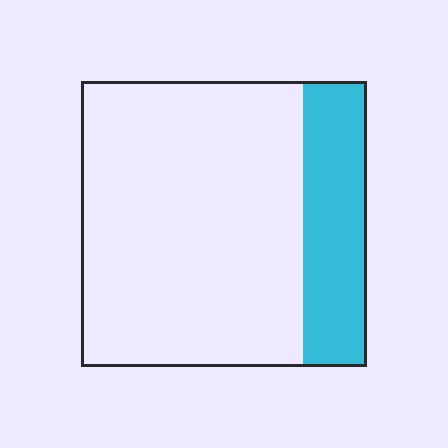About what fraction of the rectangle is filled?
About one fifth (1/5).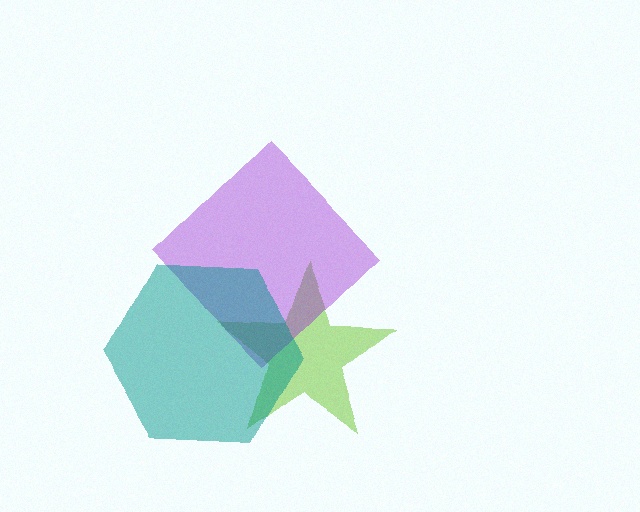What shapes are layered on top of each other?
The layered shapes are: a lime star, a purple diamond, a teal hexagon.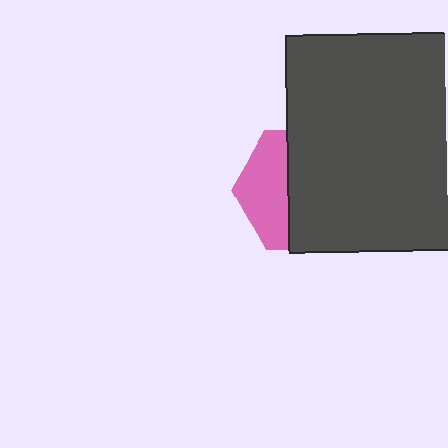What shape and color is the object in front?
The object in front is a dark gray square.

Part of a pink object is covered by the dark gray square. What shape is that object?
It is a hexagon.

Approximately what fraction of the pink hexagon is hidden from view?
Roughly 63% of the pink hexagon is hidden behind the dark gray square.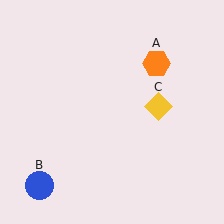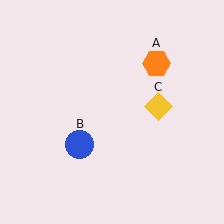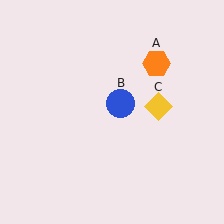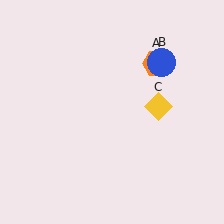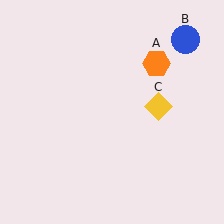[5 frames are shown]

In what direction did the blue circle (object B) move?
The blue circle (object B) moved up and to the right.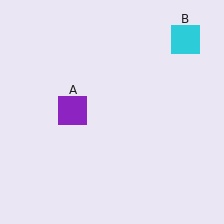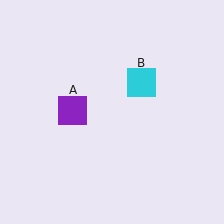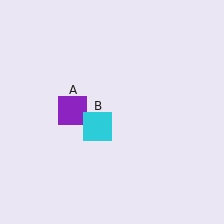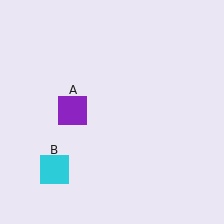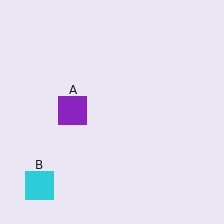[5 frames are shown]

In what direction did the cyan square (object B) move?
The cyan square (object B) moved down and to the left.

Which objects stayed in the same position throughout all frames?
Purple square (object A) remained stationary.